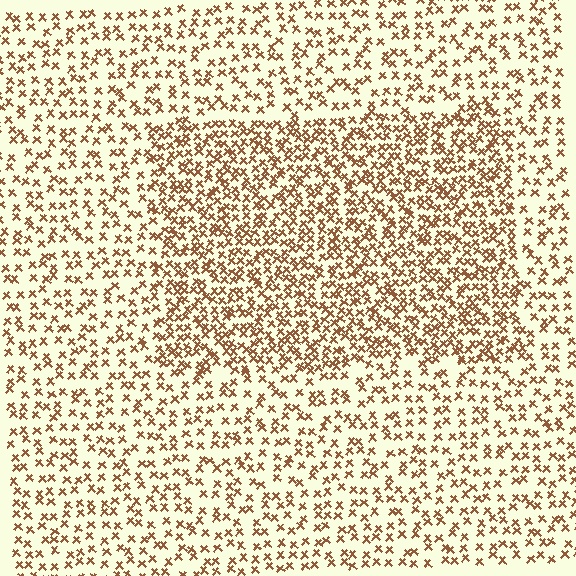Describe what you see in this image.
The image contains small brown elements arranged at two different densities. A rectangle-shaped region is visible where the elements are more densely packed than the surrounding area.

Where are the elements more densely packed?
The elements are more densely packed inside the rectangle boundary.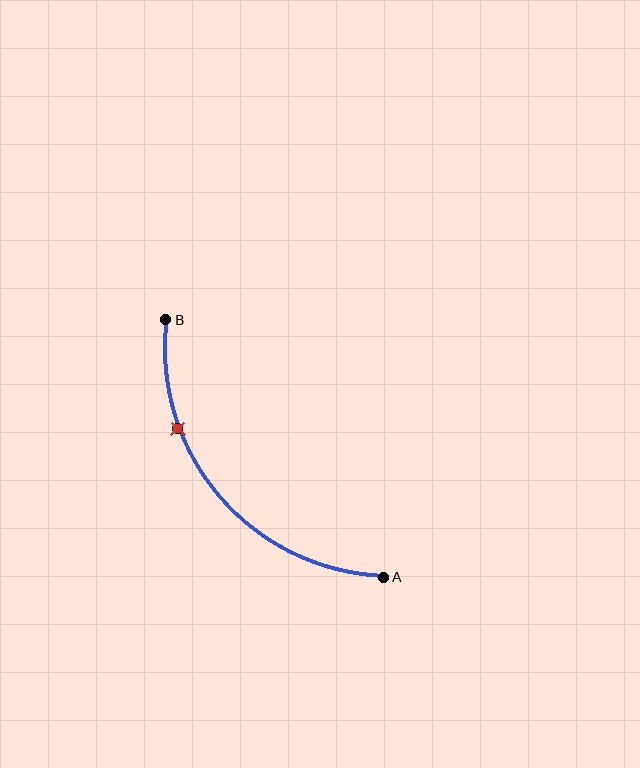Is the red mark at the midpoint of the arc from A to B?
No. The red mark lies on the arc but is closer to endpoint B. The arc midpoint would be at the point on the curve equidistant along the arc from both A and B.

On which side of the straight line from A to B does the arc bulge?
The arc bulges below and to the left of the straight line connecting A and B.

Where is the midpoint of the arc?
The arc midpoint is the point on the curve farthest from the straight line joining A and B. It sits below and to the left of that line.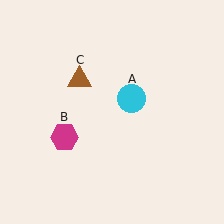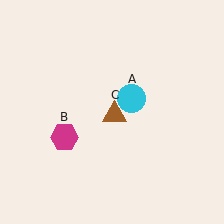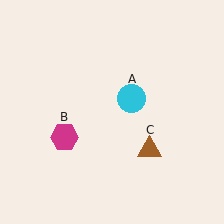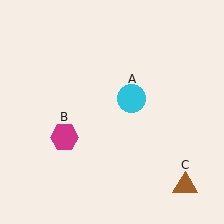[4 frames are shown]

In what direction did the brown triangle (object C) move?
The brown triangle (object C) moved down and to the right.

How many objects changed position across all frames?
1 object changed position: brown triangle (object C).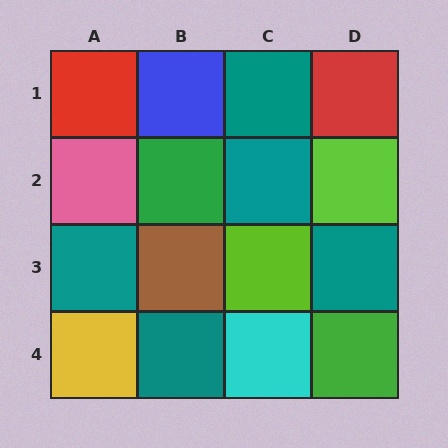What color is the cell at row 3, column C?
Lime.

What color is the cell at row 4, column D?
Green.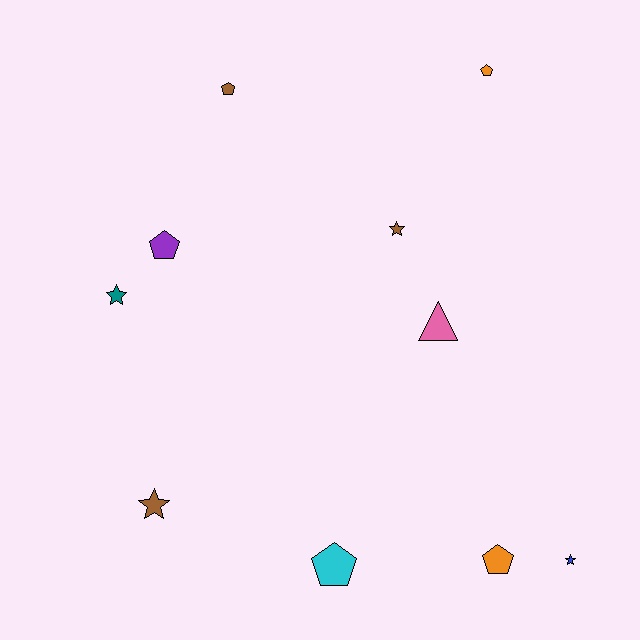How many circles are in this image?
There are no circles.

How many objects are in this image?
There are 10 objects.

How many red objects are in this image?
There are no red objects.